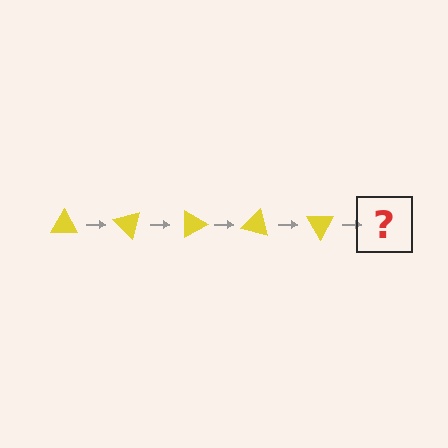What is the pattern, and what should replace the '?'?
The pattern is that the triangle rotates 45 degrees each step. The '?' should be a yellow triangle rotated 225 degrees.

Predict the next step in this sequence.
The next step is a yellow triangle rotated 225 degrees.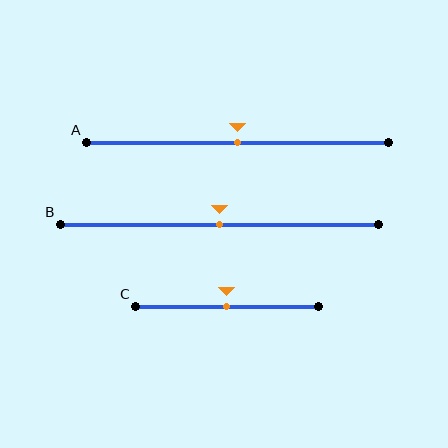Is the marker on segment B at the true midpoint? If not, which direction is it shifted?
Yes, the marker on segment B is at the true midpoint.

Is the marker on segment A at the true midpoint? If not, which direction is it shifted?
Yes, the marker on segment A is at the true midpoint.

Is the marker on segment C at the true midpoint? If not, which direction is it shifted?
Yes, the marker on segment C is at the true midpoint.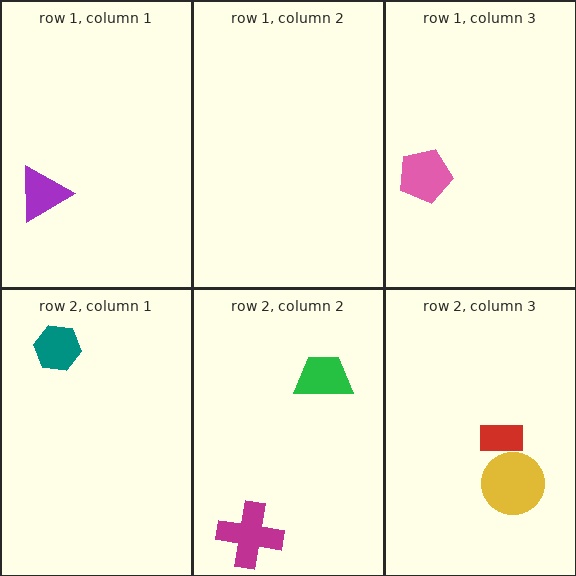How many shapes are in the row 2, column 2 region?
2.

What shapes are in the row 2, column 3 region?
The yellow circle, the red rectangle.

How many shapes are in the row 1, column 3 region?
1.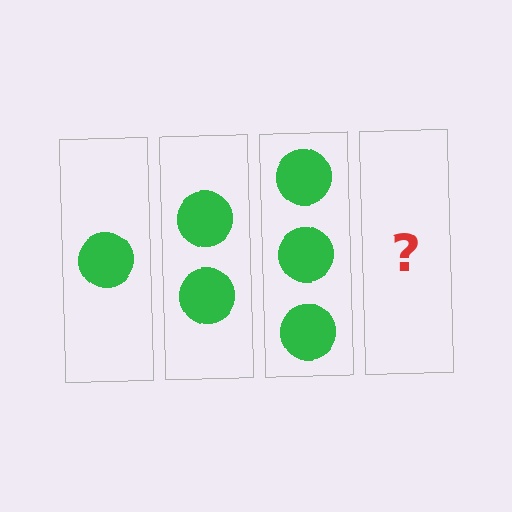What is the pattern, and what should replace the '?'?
The pattern is that each step adds one more circle. The '?' should be 4 circles.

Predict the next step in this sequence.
The next step is 4 circles.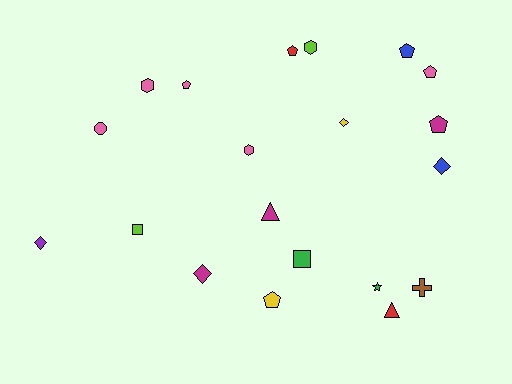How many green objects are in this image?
There are 2 green objects.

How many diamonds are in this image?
There are 4 diamonds.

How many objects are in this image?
There are 20 objects.